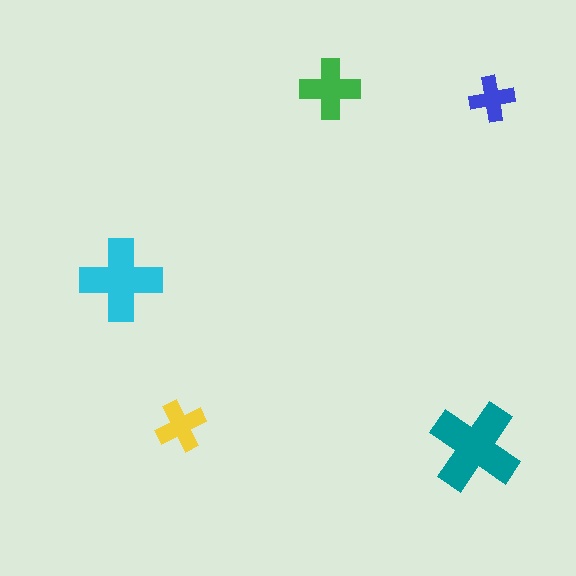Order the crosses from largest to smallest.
the teal one, the cyan one, the green one, the yellow one, the blue one.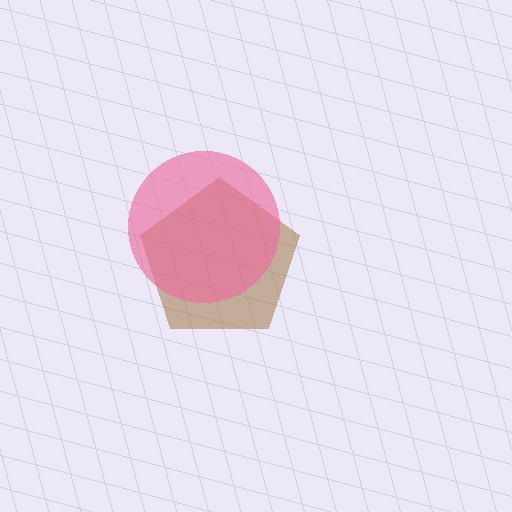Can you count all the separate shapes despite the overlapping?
Yes, there are 2 separate shapes.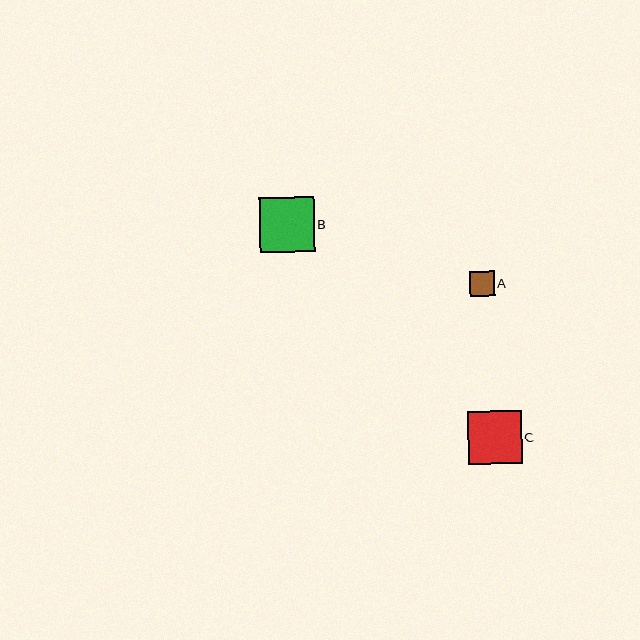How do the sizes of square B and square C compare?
Square B and square C are approximately the same size.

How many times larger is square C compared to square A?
Square C is approximately 2.1 times the size of square A.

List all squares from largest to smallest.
From largest to smallest: B, C, A.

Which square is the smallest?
Square A is the smallest with a size of approximately 25 pixels.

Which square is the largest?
Square B is the largest with a size of approximately 55 pixels.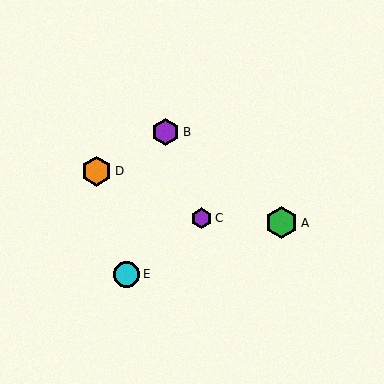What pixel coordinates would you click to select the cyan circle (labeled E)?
Click at (126, 274) to select the cyan circle E.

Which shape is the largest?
The green hexagon (labeled A) is the largest.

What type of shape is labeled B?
Shape B is a purple hexagon.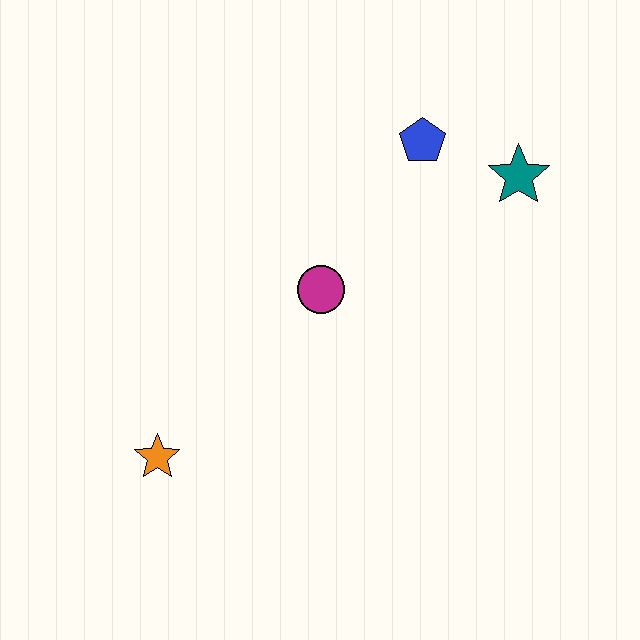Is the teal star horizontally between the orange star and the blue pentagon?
No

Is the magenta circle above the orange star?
Yes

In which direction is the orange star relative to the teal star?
The orange star is to the left of the teal star.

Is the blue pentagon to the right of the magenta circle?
Yes